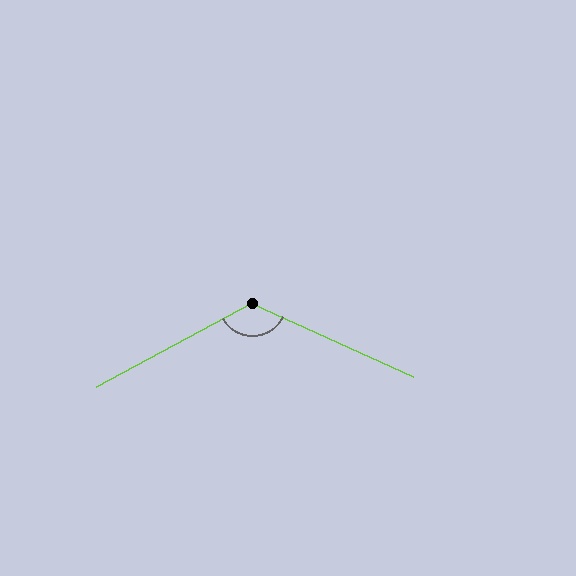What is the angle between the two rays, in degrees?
Approximately 127 degrees.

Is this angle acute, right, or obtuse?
It is obtuse.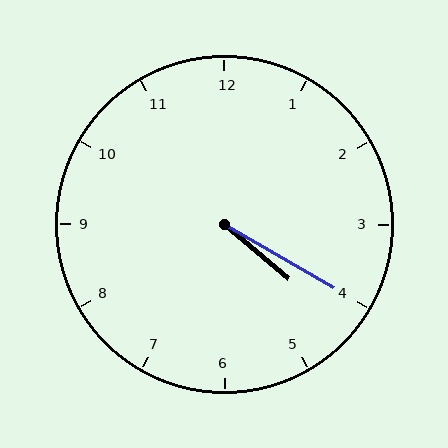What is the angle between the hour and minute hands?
Approximately 10 degrees.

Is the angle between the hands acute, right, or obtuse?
It is acute.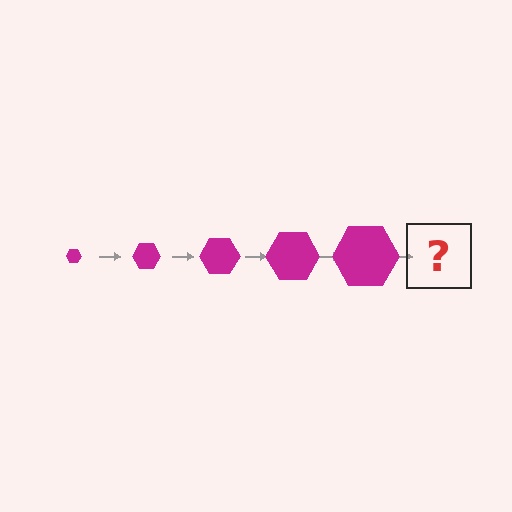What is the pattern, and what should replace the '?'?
The pattern is that the hexagon gets progressively larger each step. The '?' should be a magenta hexagon, larger than the previous one.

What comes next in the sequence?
The next element should be a magenta hexagon, larger than the previous one.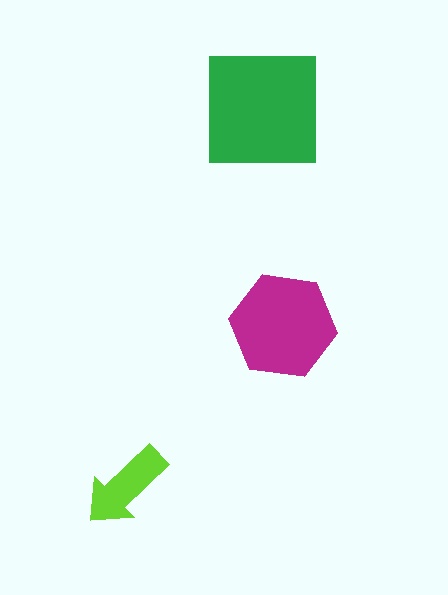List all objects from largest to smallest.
The green square, the magenta hexagon, the lime arrow.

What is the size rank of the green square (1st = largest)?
1st.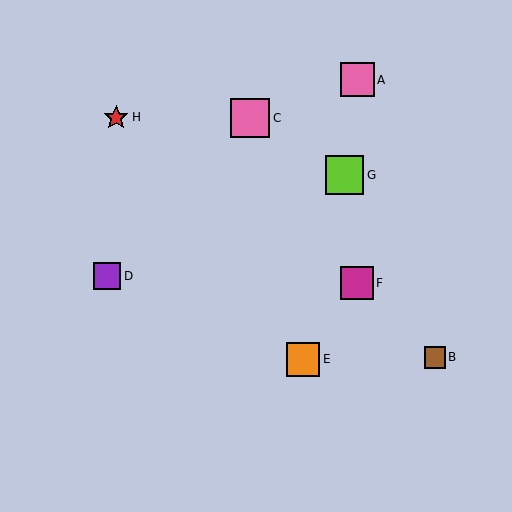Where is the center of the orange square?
The center of the orange square is at (303, 359).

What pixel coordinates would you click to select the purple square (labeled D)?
Click at (107, 276) to select the purple square D.